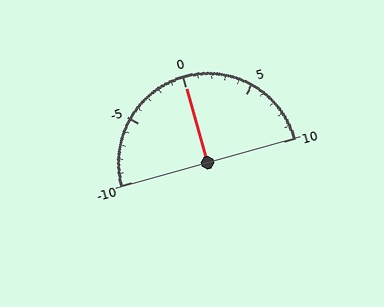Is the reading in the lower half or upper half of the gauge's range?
The reading is in the upper half of the range (-10 to 10).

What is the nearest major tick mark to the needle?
The nearest major tick mark is 0.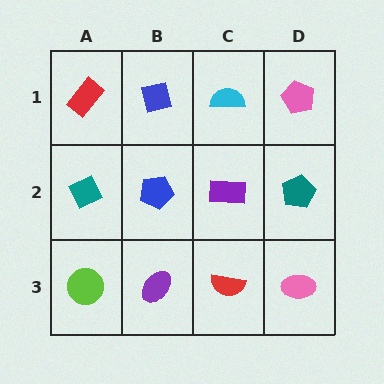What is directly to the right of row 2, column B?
A purple rectangle.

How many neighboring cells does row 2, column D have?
3.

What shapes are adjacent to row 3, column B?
A blue pentagon (row 2, column B), a lime circle (row 3, column A), a red semicircle (row 3, column C).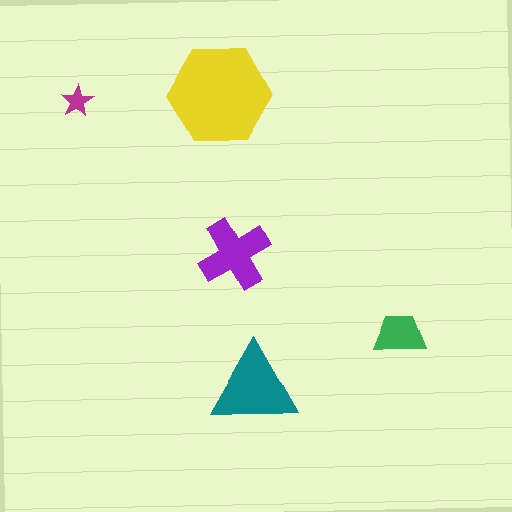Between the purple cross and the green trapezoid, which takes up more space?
The purple cross.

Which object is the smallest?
The magenta star.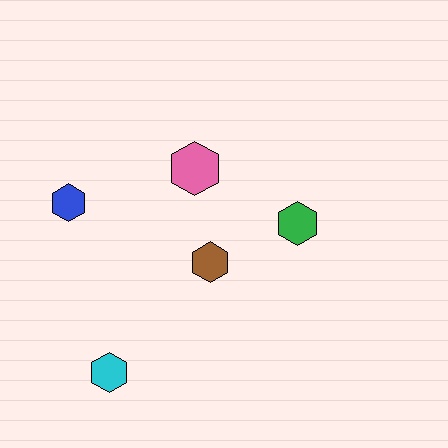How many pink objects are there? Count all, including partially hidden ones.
There is 1 pink object.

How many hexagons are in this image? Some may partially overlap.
There are 5 hexagons.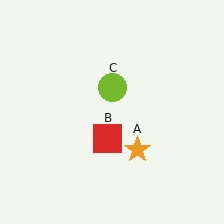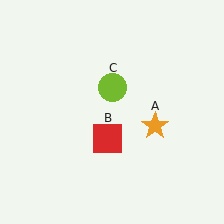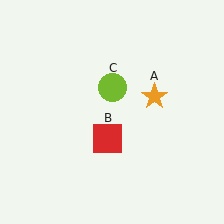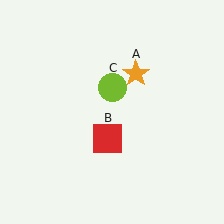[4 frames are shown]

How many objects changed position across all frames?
1 object changed position: orange star (object A).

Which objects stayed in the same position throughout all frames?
Red square (object B) and lime circle (object C) remained stationary.